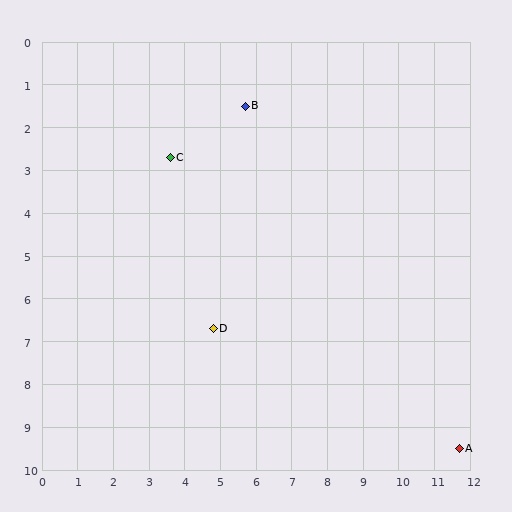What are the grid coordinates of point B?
Point B is at approximately (5.7, 1.5).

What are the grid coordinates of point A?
Point A is at approximately (11.7, 9.5).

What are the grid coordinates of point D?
Point D is at approximately (4.8, 6.7).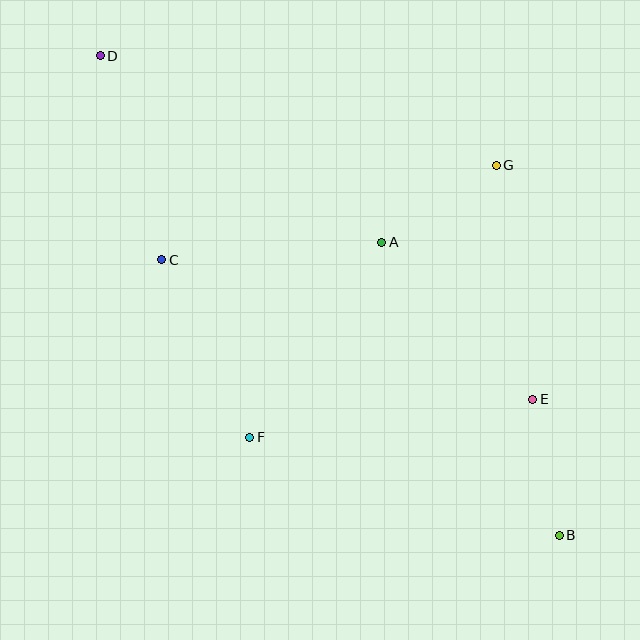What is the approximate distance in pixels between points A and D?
The distance between A and D is approximately 338 pixels.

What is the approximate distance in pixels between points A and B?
The distance between A and B is approximately 343 pixels.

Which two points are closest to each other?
Points A and G are closest to each other.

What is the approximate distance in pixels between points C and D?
The distance between C and D is approximately 213 pixels.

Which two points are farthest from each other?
Points B and D are farthest from each other.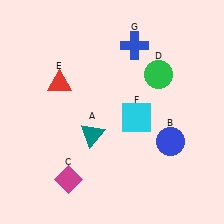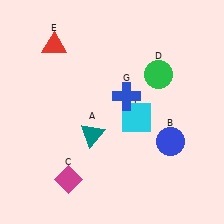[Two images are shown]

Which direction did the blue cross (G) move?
The blue cross (G) moved down.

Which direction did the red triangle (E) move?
The red triangle (E) moved up.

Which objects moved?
The objects that moved are: the red triangle (E), the blue cross (G).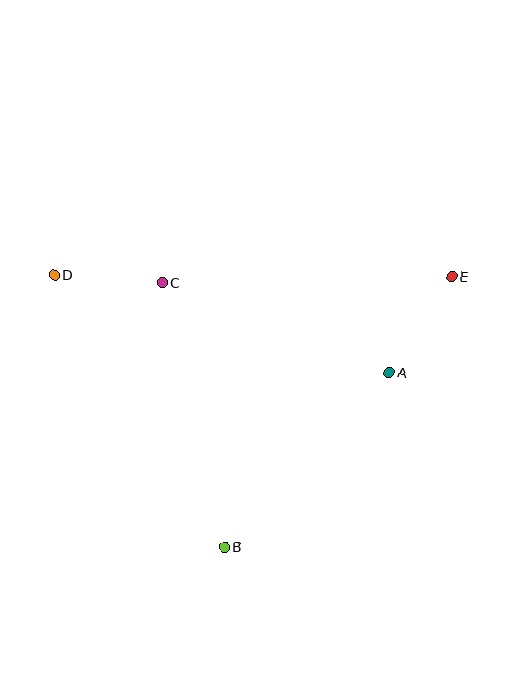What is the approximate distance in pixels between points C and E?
The distance between C and E is approximately 290 pixels.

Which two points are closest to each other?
Points C and D are closest to each other.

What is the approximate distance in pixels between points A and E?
The distance between A and E is approximately 115 pixels.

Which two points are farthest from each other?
Points D and E are farthest from each other.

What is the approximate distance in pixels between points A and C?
The distance between A and C is approximately 244 pixels.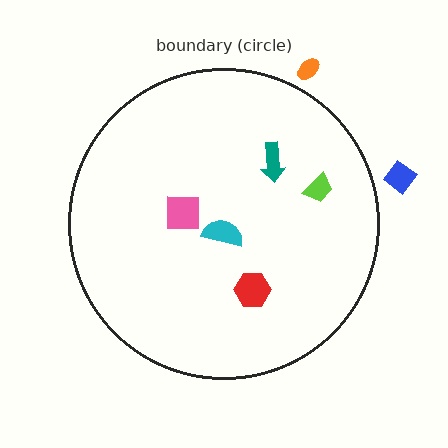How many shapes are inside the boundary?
5 inside, 2 outside.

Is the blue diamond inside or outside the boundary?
Outside.